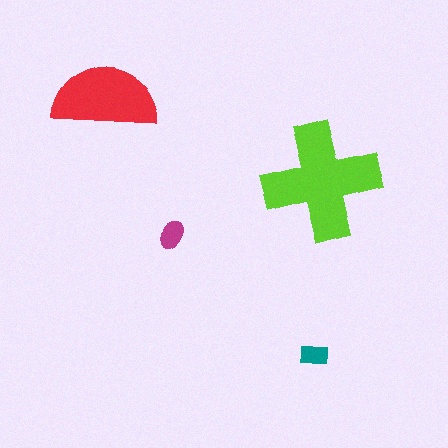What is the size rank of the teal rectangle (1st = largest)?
4th.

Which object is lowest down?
The teal rectangle is bottommost.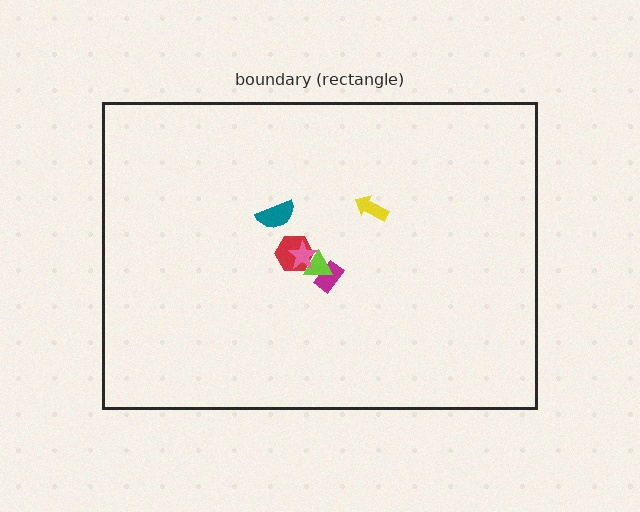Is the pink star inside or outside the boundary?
Inside.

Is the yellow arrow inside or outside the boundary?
Inside.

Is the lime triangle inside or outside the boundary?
Inside.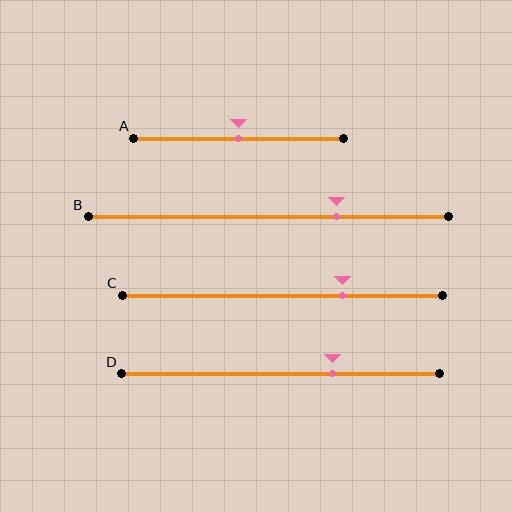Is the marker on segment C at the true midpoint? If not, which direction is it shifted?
No, the marker on segment C is shifted to the right by about 19% of the segment length.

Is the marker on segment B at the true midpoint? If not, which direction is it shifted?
No, the marker on segment B is shifted to the right by about 19% of the segment length.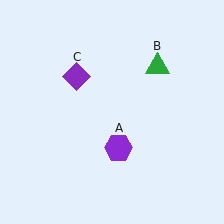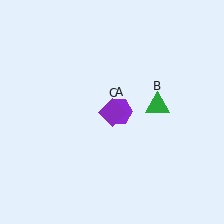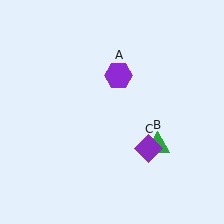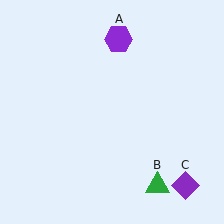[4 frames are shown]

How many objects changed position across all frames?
3 objects changed position: purple hexagon (object A), green triangle (object B), purple diamond (object C).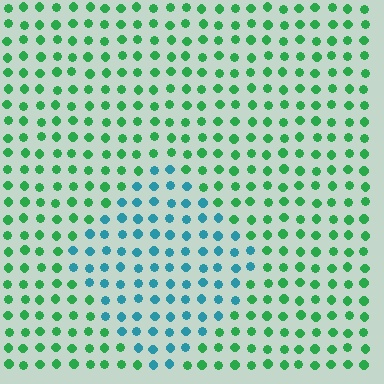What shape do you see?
I see a diamond.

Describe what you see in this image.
The image is filled with small green elements in a uniform arrangement. A diamond-shaped region is visible where the elements are tinted to a slightly different hue, forming a subtle color boundary.